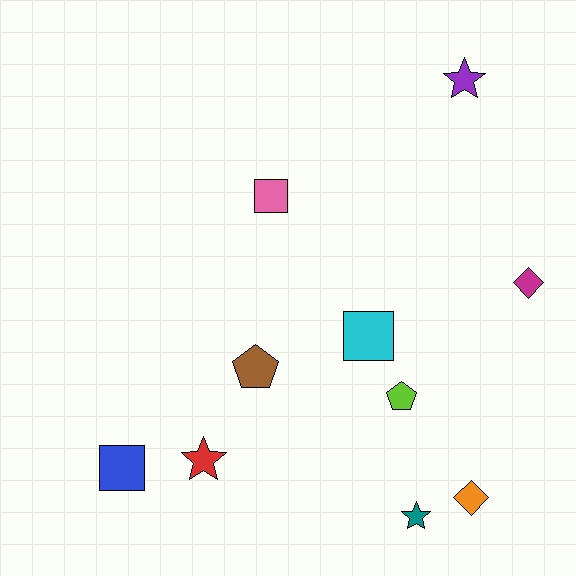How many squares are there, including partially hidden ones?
There are 3 squares.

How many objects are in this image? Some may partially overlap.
There are 10 objects.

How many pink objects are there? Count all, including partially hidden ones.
There is 1 pink object.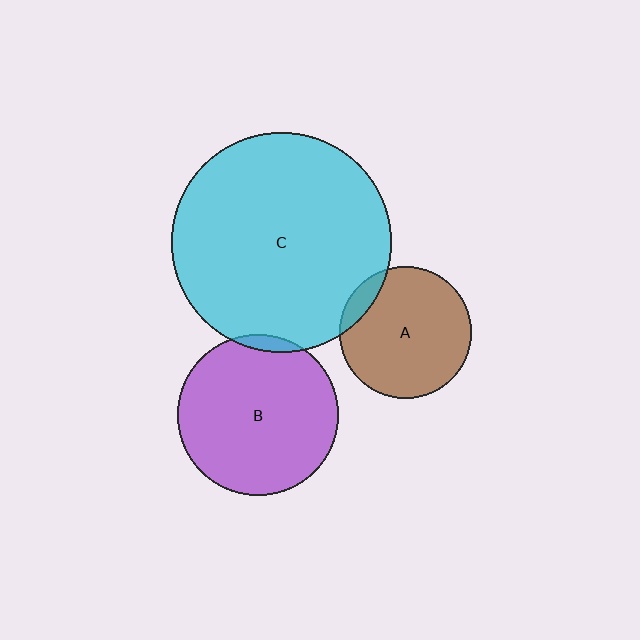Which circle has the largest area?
Circle C (cyan).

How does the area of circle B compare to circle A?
Approximately 1.5 times.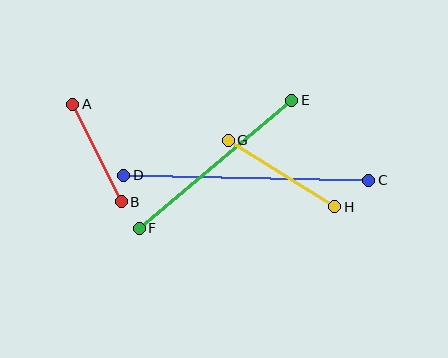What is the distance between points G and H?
The distance is approximately 125 pixels.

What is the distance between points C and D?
The distance is approximately 245 pixels.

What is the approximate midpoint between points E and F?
The midpoint is at approximately (216, 164) pixels.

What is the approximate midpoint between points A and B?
The midpoint is at approximately (97, 153) pixels.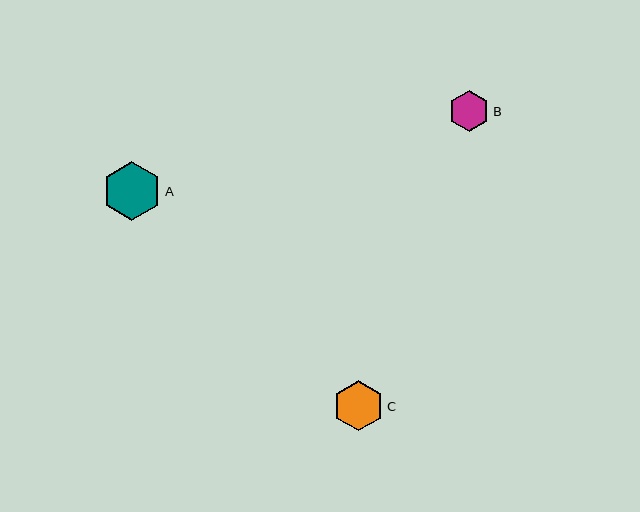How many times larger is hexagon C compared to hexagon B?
Hexagon C is approximately 1.2 times the size of hexagon B.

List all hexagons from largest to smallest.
From largest to smallest: A, C, B.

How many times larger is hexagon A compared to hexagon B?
Hexagon A is approximately 1.5 times the size of hexagon B.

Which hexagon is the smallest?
Hexagon B is the smallest with a size of approximately 41 pixels.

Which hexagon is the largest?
Hexagon A is the largest with a size of approximately 59 pixels.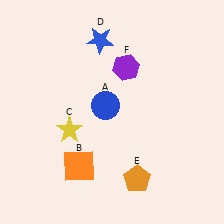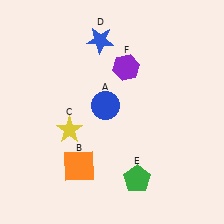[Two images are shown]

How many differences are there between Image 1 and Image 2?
There is 1 difference between the two images.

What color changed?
The pentagon (E) changed from orange in Image 1 to green in Image 2.